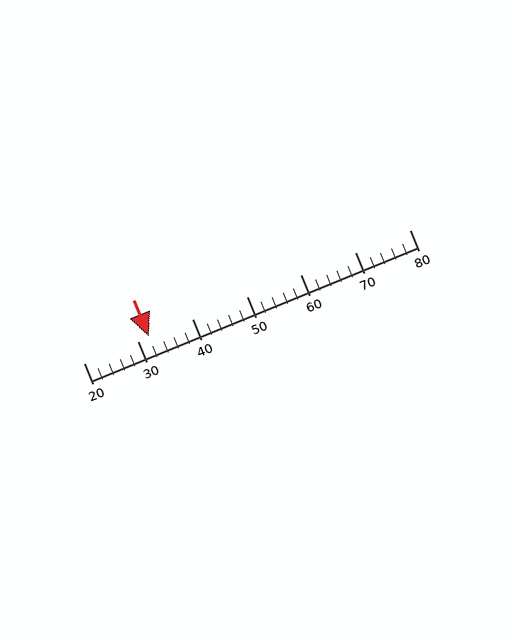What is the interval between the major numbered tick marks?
The major tick marks are spaced 10 units apart.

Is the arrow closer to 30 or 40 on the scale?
The arrow is closer to 30.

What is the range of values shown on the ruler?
The ruler shows values from 20 to 80.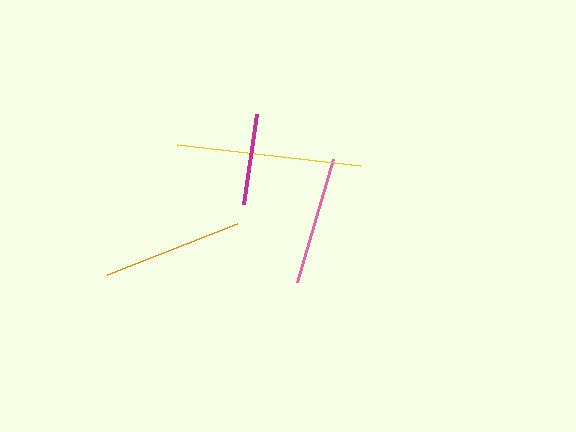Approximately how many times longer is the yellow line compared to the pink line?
The yellow line is approximately 1.4 times the length of the pink line.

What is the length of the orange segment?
The orange segment is approximately 140 pixels long.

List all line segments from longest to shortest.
From longest to shortest: yellow, orange, pink, magenta.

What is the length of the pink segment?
The pink segment is approximately 129 pixels long.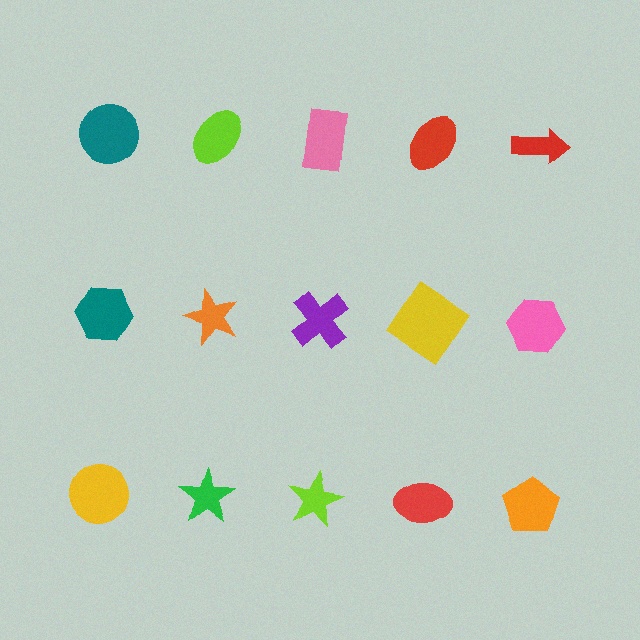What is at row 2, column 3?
A purple cross.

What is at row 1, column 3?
A pink rectangle.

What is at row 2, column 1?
A teal hexagon.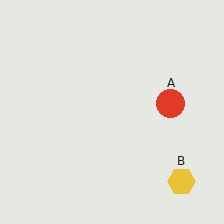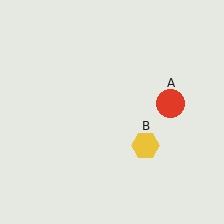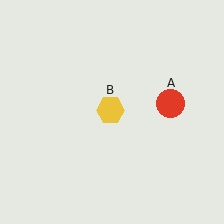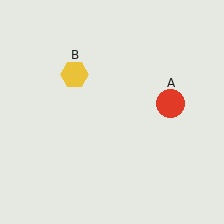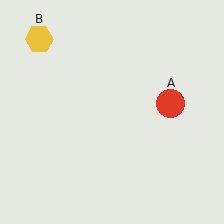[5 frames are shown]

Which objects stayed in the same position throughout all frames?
Red circle (object A) remained stationary.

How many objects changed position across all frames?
1 object changed position: yellow hexagon (object B).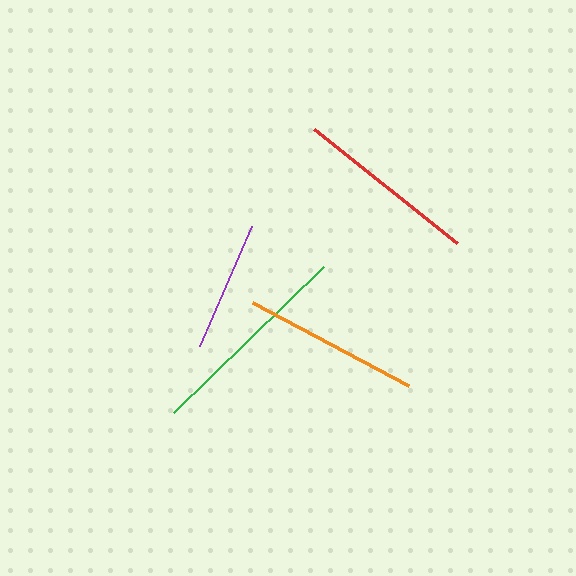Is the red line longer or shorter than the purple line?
The red line is longer than the purple line.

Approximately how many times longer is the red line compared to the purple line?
The red line is approximately 1.4 times the length of the purple line.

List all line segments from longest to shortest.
From longest to shortest: green, red, orange, purple.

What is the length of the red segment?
The red segment is approximately 184 pixels long.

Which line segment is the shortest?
The purple line is the shortest at approximately 131 pixels.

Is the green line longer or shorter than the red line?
The green line is longer than the red line.